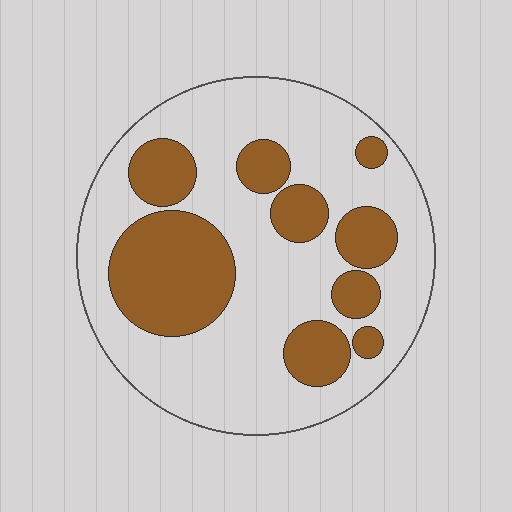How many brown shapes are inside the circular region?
9.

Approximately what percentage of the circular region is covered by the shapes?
Approximately 30%.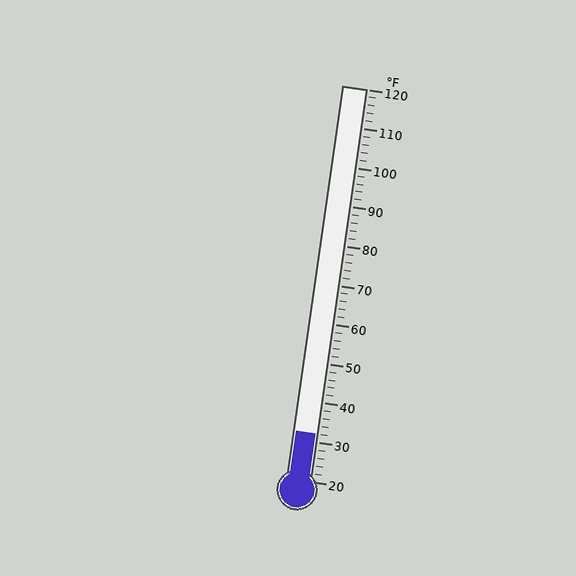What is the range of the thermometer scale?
The thermometer scale ranges from 20°F to 120°F.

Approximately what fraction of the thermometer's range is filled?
The thermometer is filled to approximately 10% of its range.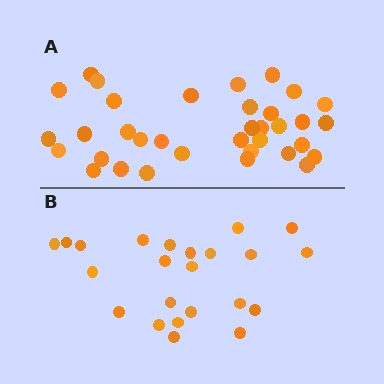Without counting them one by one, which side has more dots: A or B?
Region A (the top region) has more dots.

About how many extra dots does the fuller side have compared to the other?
Region A has roughly 12 or so more dots than region B.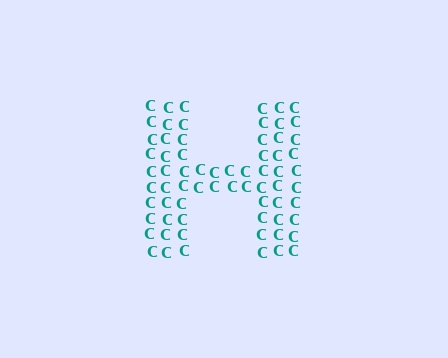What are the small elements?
The small elements are letter C's.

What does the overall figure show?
The overall figure shows the letter H.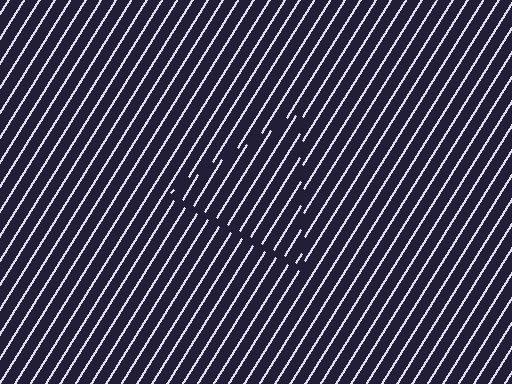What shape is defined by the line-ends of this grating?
An illusory triangle. The interior of the shape contains the same grating, shifted by half a period — the contour is defined by the phase discontinuity where line-ends from the inner and outer gratings abut.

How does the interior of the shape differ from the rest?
The interior of the shape contains the same grating, shifted by half a period — the contour is defined by the phase discontinuity where line-ends from the inner and outer gratings abut.